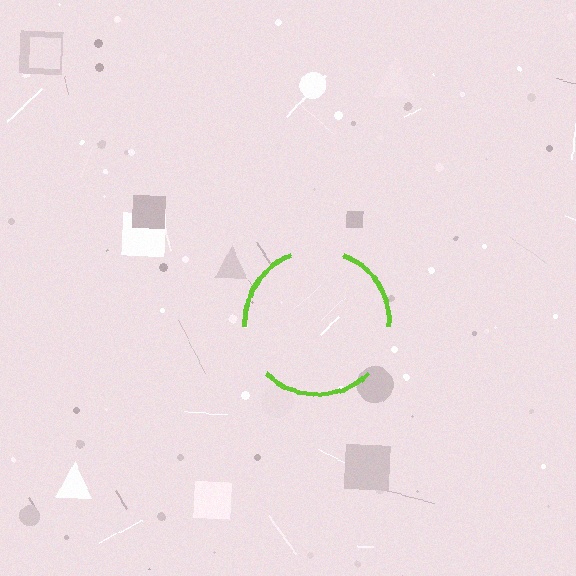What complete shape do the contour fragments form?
The contour fragments form a circle.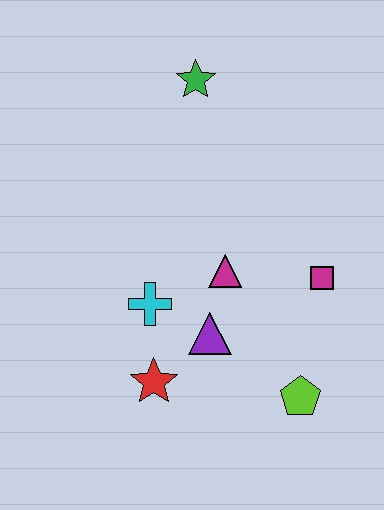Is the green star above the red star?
Yes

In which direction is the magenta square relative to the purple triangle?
The magenta square is to the right of the purple triangle.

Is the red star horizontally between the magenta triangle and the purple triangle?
No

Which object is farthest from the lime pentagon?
The green star is farthest from the lime pentagon.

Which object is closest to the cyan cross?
The purple triangle is closest to the cyan cross.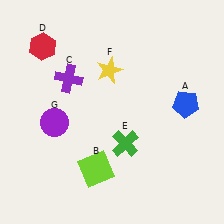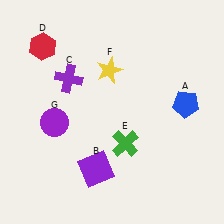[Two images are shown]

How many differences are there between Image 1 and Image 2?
There is 1 difference between the two images.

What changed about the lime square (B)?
In Image 1, B is lime. In Image 2, it changed to purple.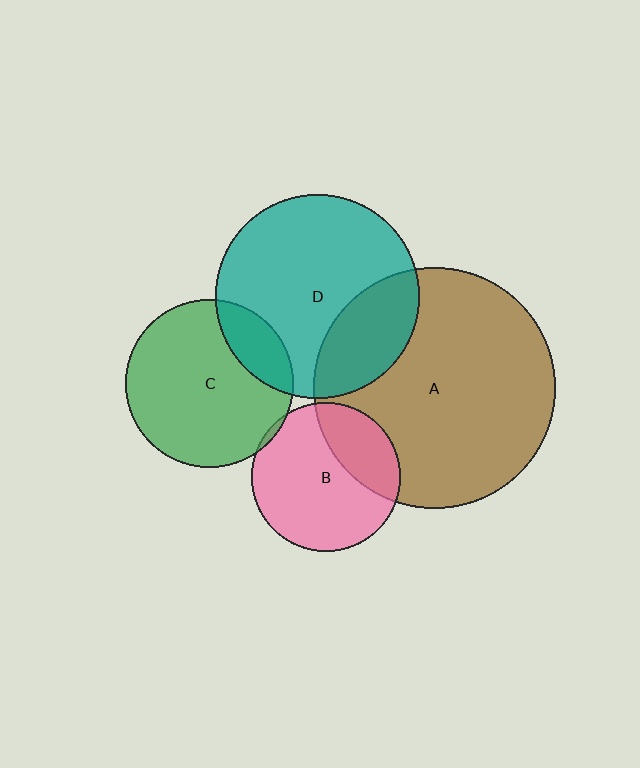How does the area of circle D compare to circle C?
Approximately 1.5 times.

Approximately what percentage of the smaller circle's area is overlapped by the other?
Approximately 5%.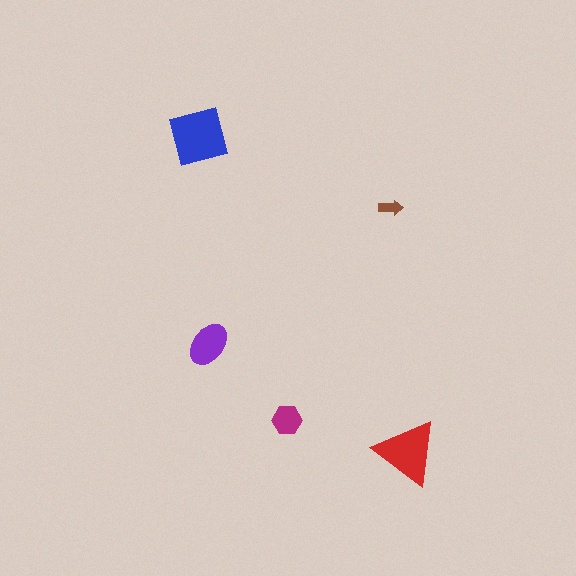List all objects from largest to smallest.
The blue square, the red triangle, the purple ellipse, the magenta hexagon, the brown arrow.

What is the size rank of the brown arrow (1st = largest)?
5th.